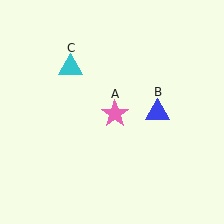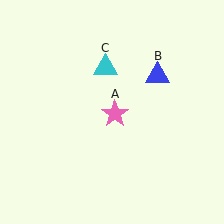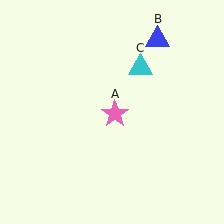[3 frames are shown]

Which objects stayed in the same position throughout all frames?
Pink star (object A) remained stationary.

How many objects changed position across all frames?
2 objects changed position: blue triangle (object B), cyan triangle (object C).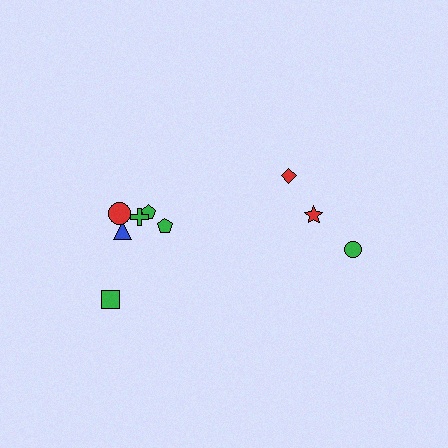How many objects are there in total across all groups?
There are 10 objects.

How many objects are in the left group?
There are 7 objects.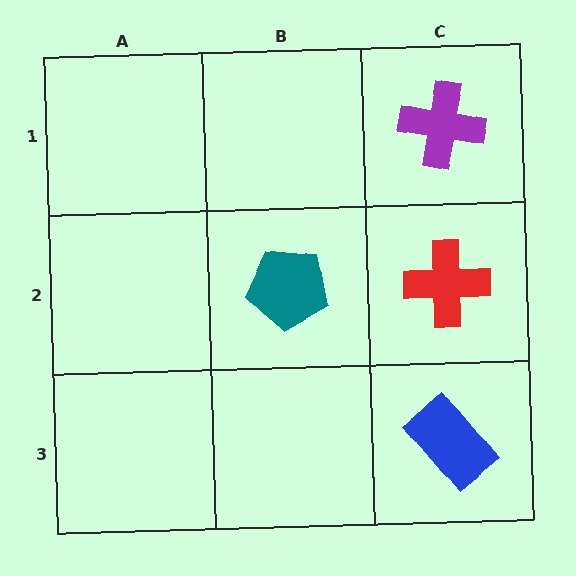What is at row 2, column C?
A red cross.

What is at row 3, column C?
A blue rectangle.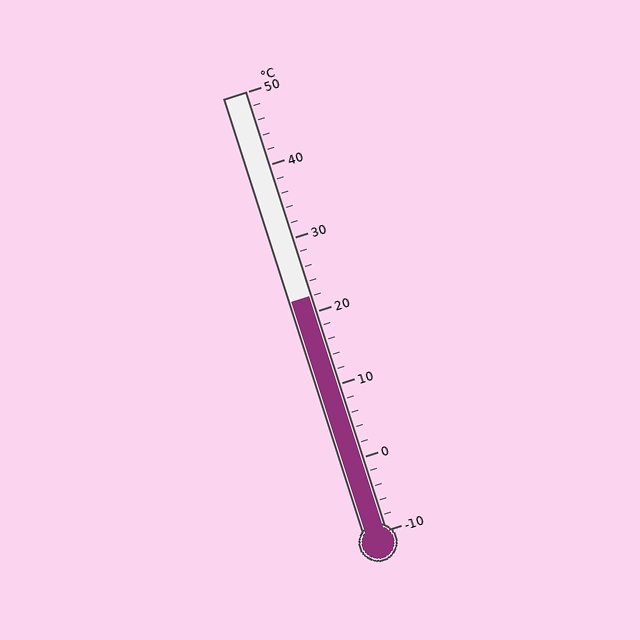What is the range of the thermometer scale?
The thermometer scale ranges from -10°C to 50°C.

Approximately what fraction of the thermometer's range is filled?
The thermometer is filled to approximately 55% of its range.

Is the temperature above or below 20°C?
The temperature is above 20°C.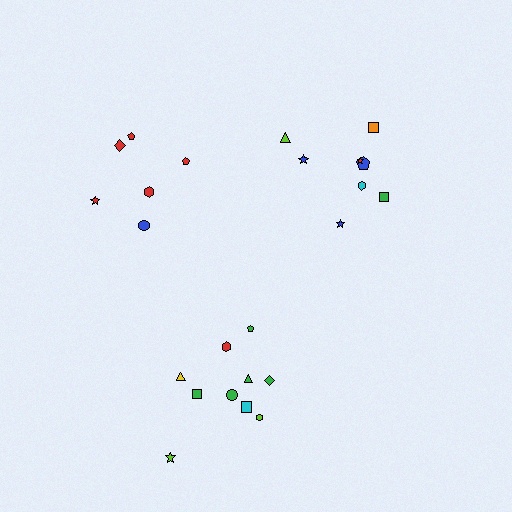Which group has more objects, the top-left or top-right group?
The top-right group.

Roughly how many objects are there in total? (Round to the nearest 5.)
Roughly 25 objects in total.